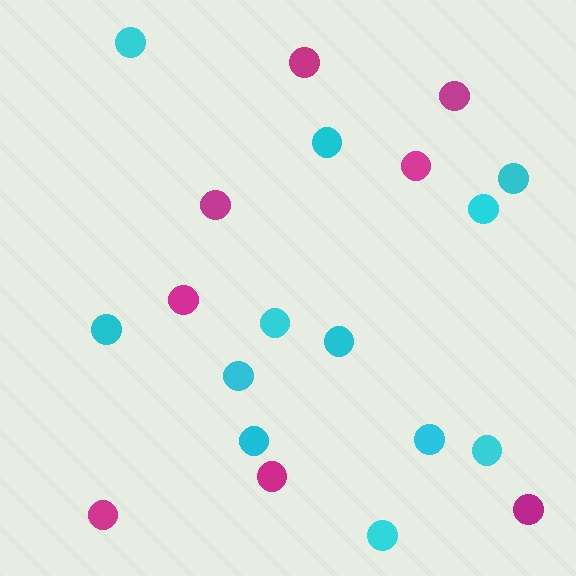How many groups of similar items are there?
There are 2 groups: one group of cyan circles (12) and one group of magenta circles (8).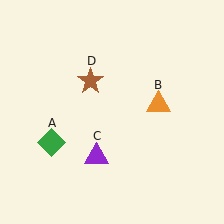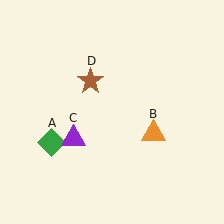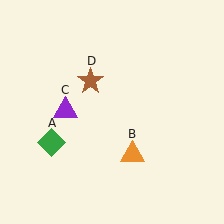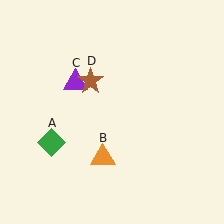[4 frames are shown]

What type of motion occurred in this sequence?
The orange triangle (object B), purple triangle (object C) rotated clockwise around the center of the scene.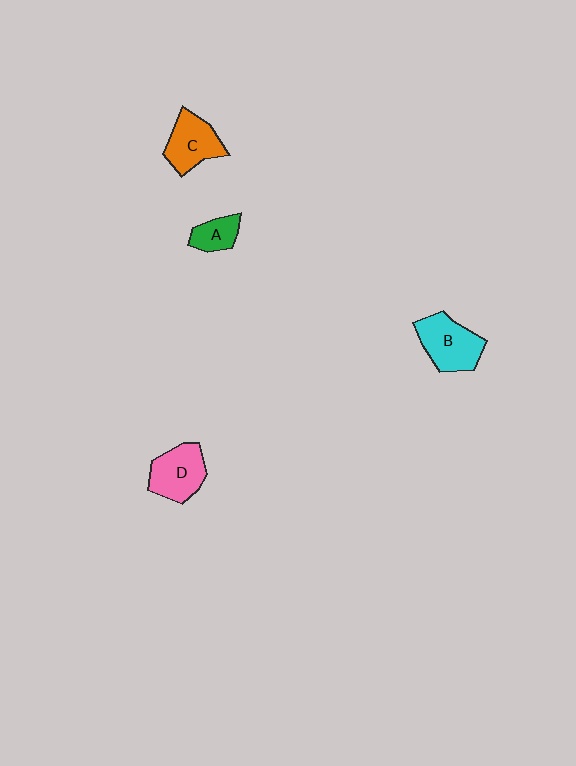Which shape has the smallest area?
Shape A (green).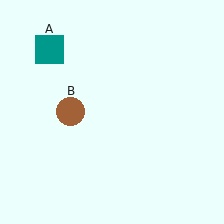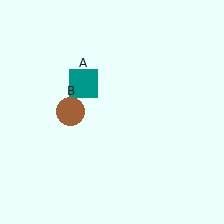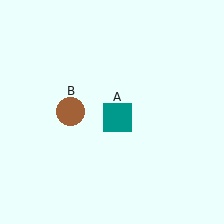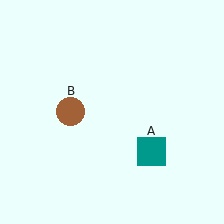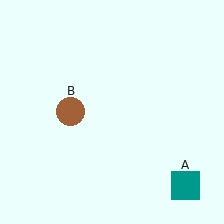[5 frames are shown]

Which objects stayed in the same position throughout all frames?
Brown circle (object B) remained stationary.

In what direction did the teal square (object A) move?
The teal square (object A) moved down and to the right.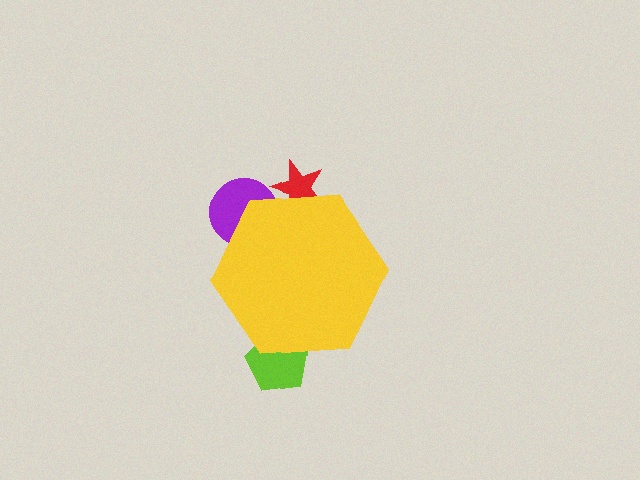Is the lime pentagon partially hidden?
Yes, the lime pentagon is partially hidden behind the yellow hexagon.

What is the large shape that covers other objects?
A yellow hexagon.